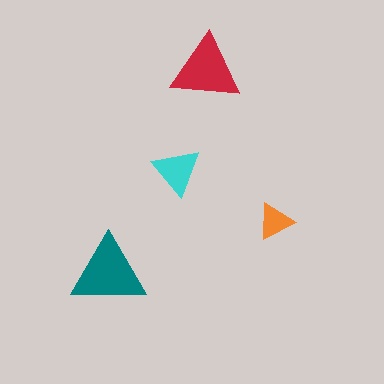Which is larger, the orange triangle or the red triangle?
The red one.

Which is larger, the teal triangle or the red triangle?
The teal one.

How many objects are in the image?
There are 4 objects in the image.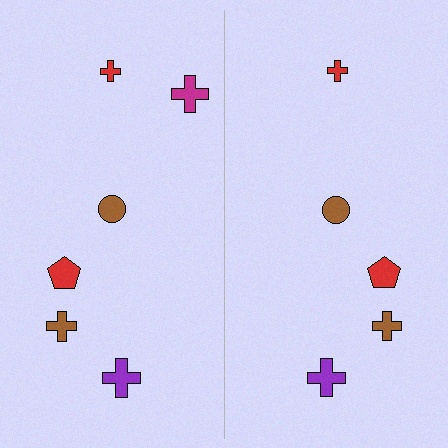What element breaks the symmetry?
A magenta cross is missing from the right side.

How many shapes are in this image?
There are 11 shapes in this image.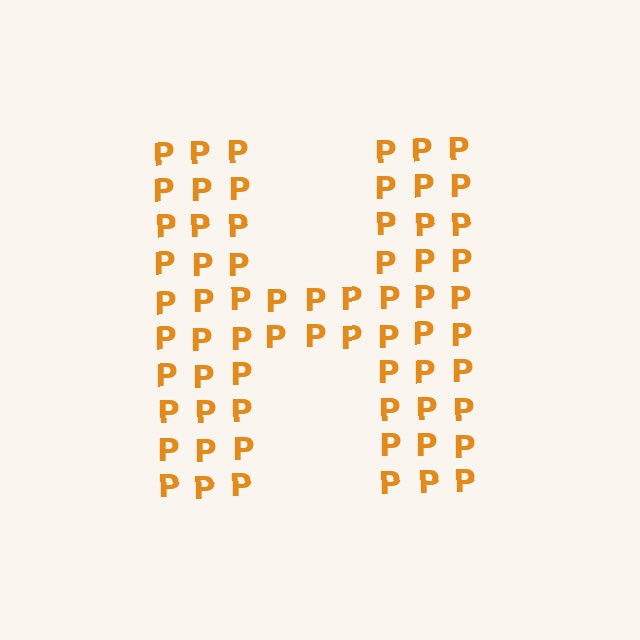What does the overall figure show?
The overall figure shows the letter H.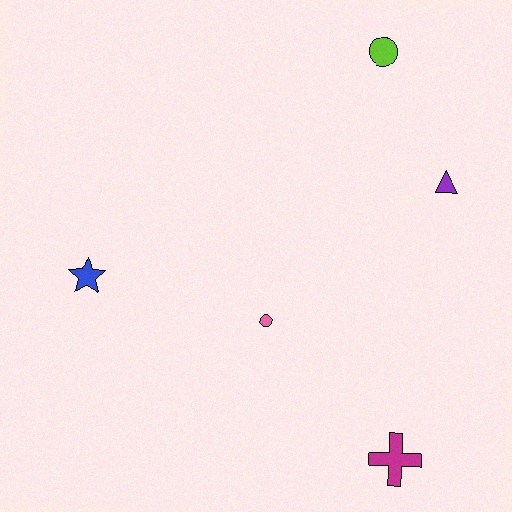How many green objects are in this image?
There are no green objects.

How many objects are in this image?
There are 5 objects.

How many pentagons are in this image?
There are no pentagons.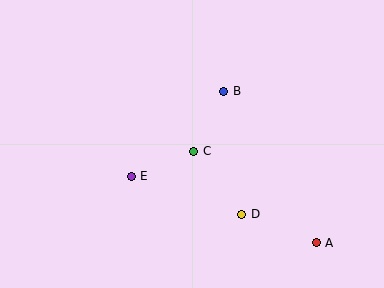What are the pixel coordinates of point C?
Point C is at (194, 151).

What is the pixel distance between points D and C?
The distance between D and C is 79 pixels.